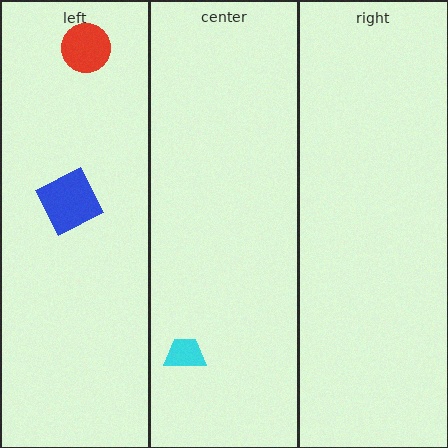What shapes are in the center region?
The cyan trapezoid.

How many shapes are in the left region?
2.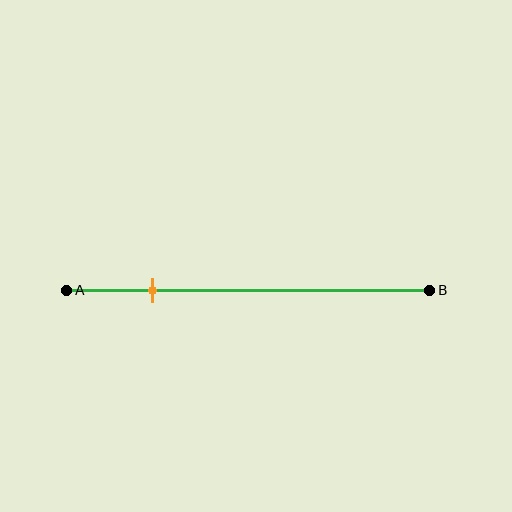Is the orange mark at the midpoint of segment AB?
No, the mark is at about 25% from A, not at the 50% midpoint.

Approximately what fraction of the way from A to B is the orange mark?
The orange mark is approximately 25% of the way from A to B.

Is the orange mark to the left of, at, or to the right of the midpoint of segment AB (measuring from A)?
The orange mark is to the left of the midpoint of segment AB.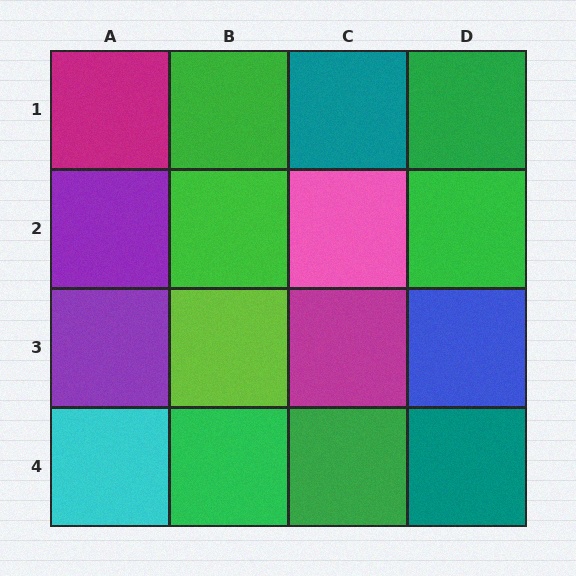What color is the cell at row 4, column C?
Green.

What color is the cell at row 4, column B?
Green.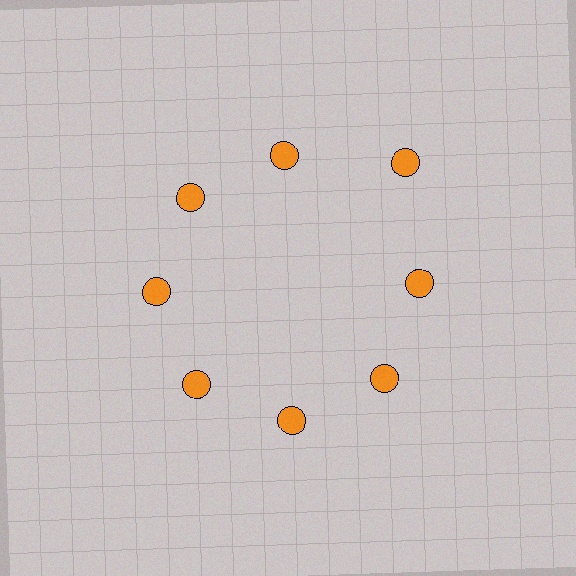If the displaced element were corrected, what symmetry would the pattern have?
It would have 8-fold rotational symmetry — the pattern would map onto itself every 45 degrees.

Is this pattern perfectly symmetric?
No. The 8 orange circles are arranged in a ring, but one element near the 2 o'clock position is pushed outward from the center, breaking the 8-fold rotational symmetry.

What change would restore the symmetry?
The symmetry would be restored by moving it inward, back onto the ring so that all 8 circles sit at equal angles and equal distance from the center.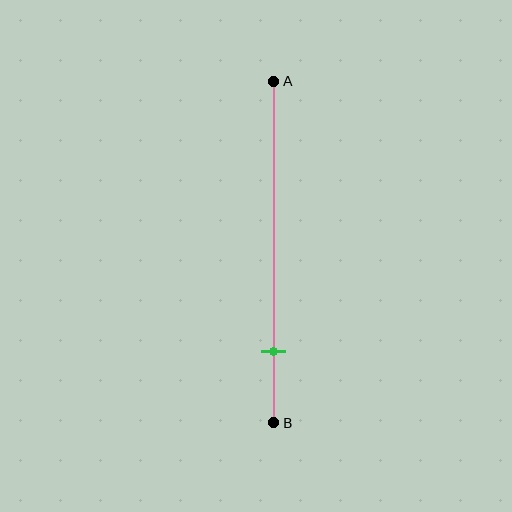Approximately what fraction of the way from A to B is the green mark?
The green mark is approximately 80% of the way from A to B.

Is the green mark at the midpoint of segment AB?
No, the mark is at about 80% from A, not at the 50% midpoint.